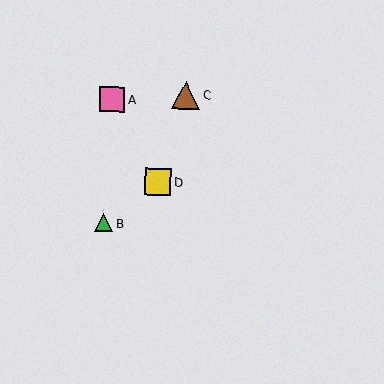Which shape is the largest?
The brown triangle (labeled C) is the largest.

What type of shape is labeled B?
Shape B is a green triangle.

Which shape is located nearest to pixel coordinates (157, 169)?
The yellow square (labeled D) at (158, 182) is nearest to that location.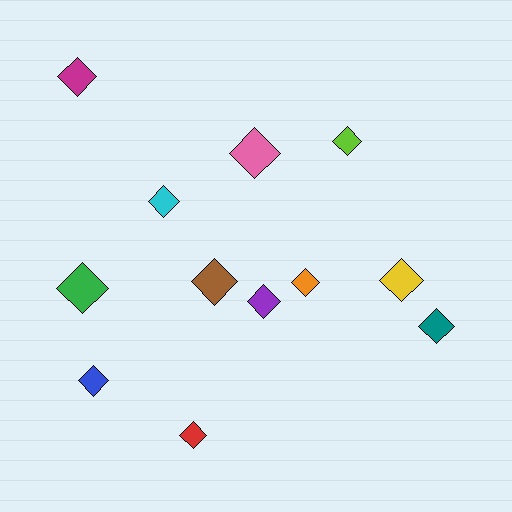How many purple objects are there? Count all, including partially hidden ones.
There is 1 purple object.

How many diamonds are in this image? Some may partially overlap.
There are 12 diamonds.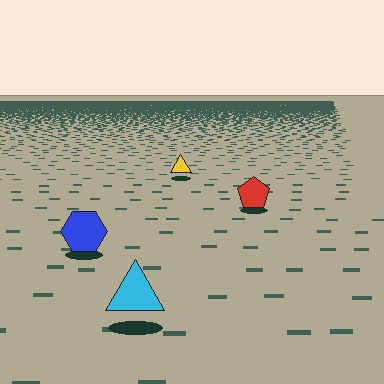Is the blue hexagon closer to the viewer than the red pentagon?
Yes. The blue hexagon is closer — you can tell from the texture gradient: the ground texture is coarser near it.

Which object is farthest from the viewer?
The yellow triangle is farthest from the viewer. It appears smaller and the ground texture around it is denser.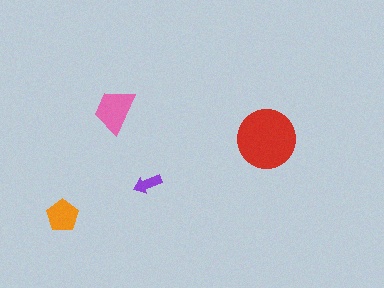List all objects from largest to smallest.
The red circle, the pink trapezoid, the orange pentagon, the purple arrow.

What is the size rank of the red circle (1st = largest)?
1st.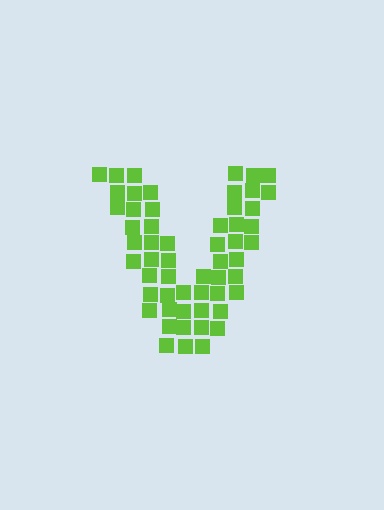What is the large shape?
The large shape is the letter V.